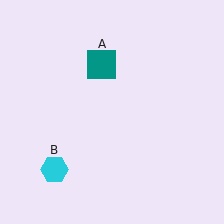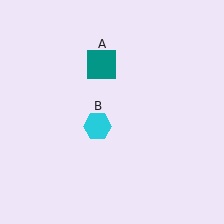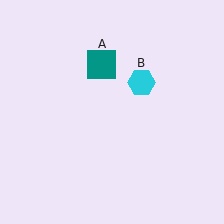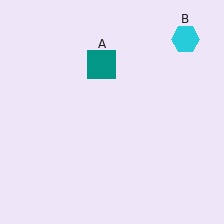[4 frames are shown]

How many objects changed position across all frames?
1 object changed position: cyan hexagon (object B).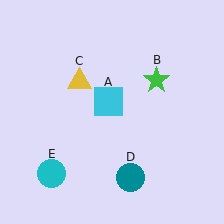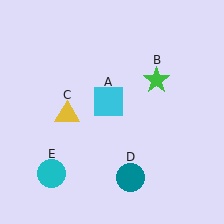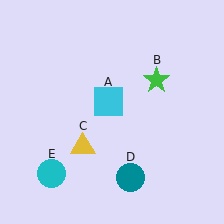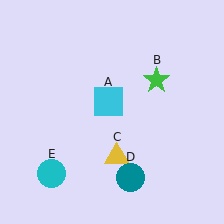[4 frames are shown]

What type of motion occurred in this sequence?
The yellow triangle (object C) rotated counterclockwise around the center of the scene.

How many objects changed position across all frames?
1 object changed position: yellow triangle (object C).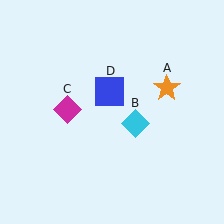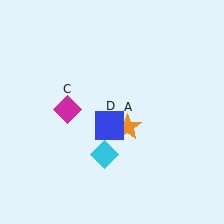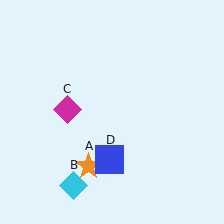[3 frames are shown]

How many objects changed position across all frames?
3 objects changed position: orange star (object A), cyan diamond (object B), blue square (object D).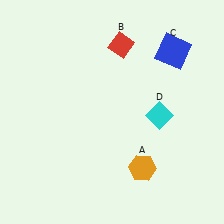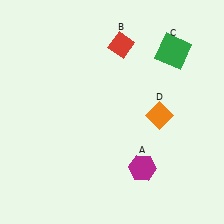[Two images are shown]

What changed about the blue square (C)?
In Image 1, C is blue. In Image 2, it changed to green.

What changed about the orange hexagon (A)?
In Image 1, A is orange. In Image 2, it changed to magenta.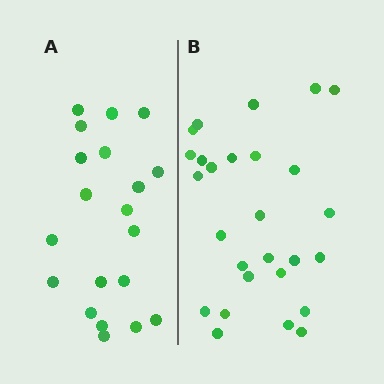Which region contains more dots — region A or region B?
Region B (the right region) has more dots.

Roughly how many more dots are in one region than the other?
Region B has roughly 8 or so more dots than region A.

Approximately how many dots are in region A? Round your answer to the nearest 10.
About 20 dots.